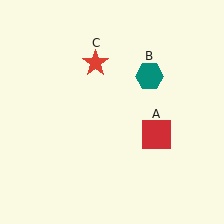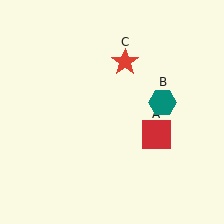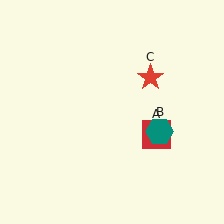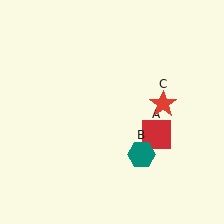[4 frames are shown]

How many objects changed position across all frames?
2 objects changed position: teal hexagon (object B), red star (object C).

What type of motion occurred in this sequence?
The teal hexagon (object B), red star (object C) rotated clockwise around the center of the scene.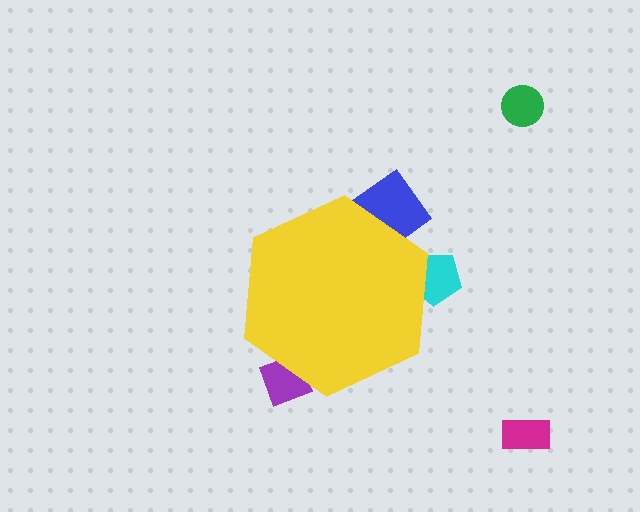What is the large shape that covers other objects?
A yellow hexagon.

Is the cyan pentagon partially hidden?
Yes, the cyan pentagon is partially hidden behind the yellow hexagon.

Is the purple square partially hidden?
Yes, the purple square is partially hidden behind the yellow hexagon.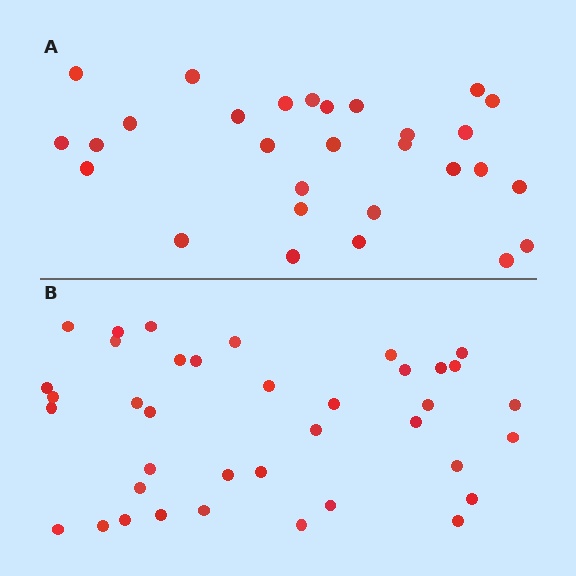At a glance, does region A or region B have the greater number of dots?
Region B (the bottom region) has more dots.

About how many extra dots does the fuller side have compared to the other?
Region B has roughly 8 or so more dots than region A.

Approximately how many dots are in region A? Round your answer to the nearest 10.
About 30 dots. (The exact count is 29, which rounds to 30.)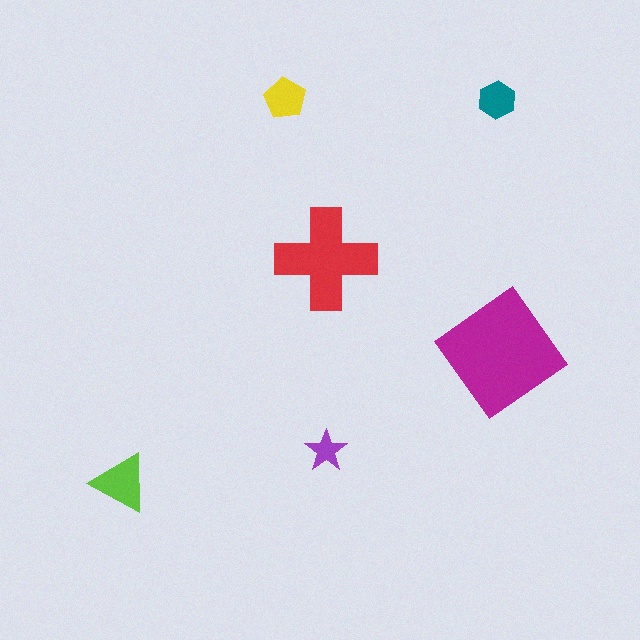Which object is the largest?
The magenta diamond.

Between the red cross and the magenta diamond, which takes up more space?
The magenta diamond.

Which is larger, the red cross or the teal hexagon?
The red cross.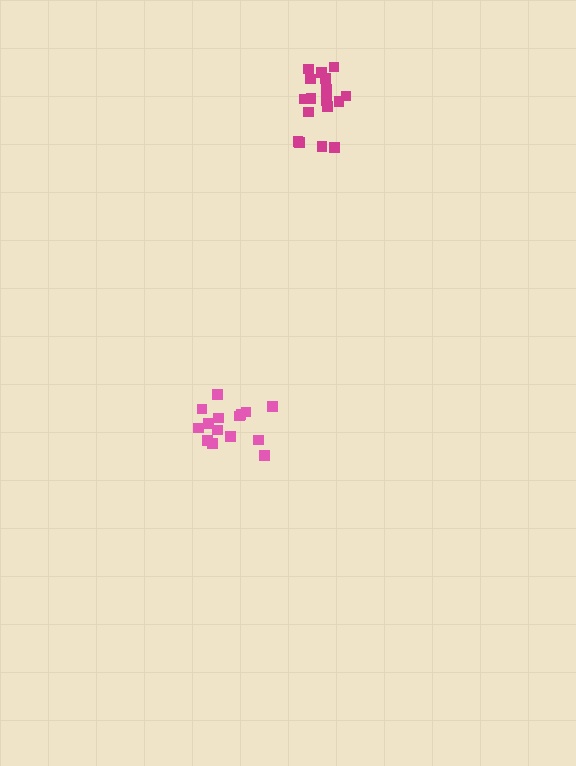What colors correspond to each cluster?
The clusters are colored: pink, magenta.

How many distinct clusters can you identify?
There are 2 distinct clusters.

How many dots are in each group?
Group 1: 15 dots, Group 2: 17 dots (32 total).